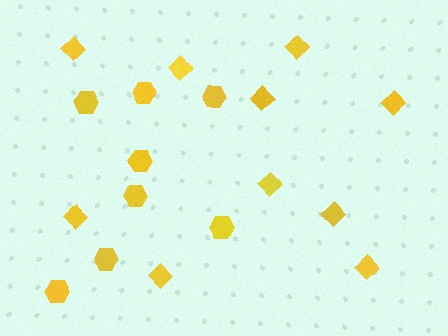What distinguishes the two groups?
There are 2 groups: one group of diamonds (10) and one group of hexagons (8).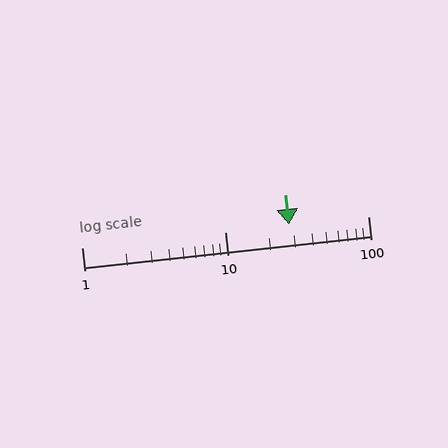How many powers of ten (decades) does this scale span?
The scale spans 2 decades, from 1 to 100.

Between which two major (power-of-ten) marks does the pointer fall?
The pointer is between 10 and 100.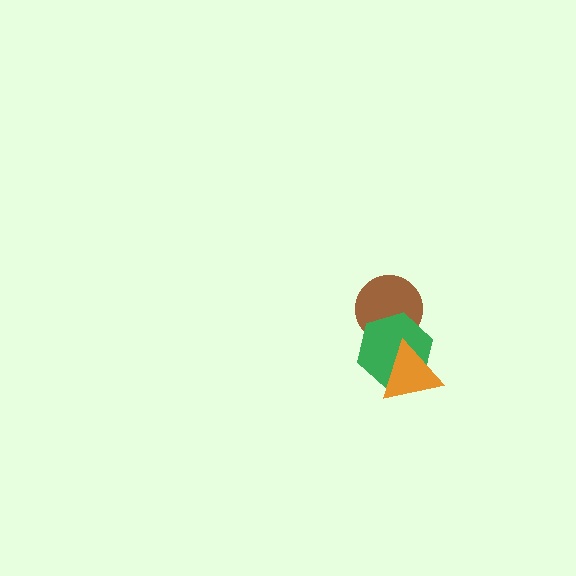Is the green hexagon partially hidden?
Yes, it is partially covered by another shape.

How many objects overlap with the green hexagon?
2 objects overlap with the green hexagon.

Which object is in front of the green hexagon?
The orange triangle is in front of the green hexagon.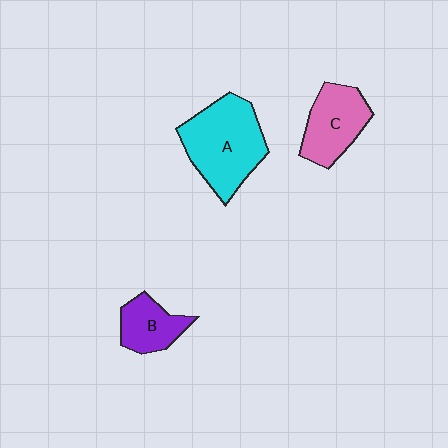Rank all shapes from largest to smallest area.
From largest to smallest: A (cyan), C (pink), B (purple).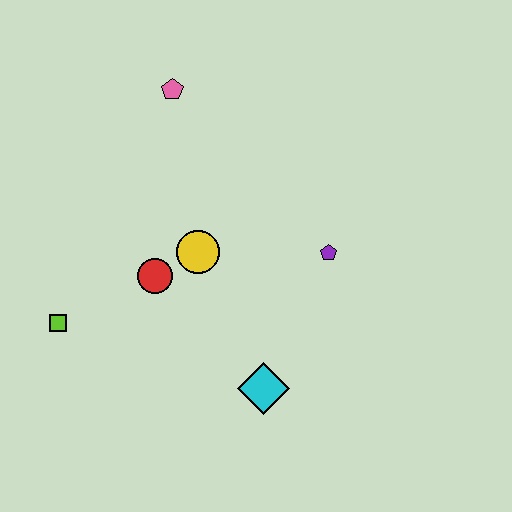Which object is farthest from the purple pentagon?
The lime square is farthest from the purple pentagon.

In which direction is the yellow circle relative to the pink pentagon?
The yellow circle is below the pink pentagon.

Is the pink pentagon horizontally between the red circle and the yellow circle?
Yes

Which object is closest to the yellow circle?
The red circle is closest to the yellow circle.